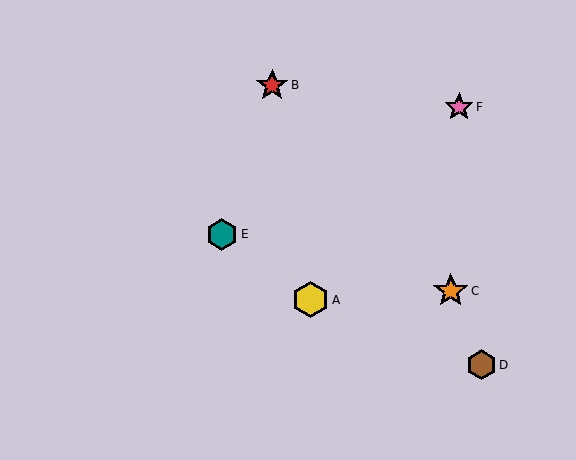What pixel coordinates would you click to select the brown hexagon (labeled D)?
Click at (481, 365) to select the brown hexagon D.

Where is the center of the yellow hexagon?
The center of the yellow hexagon is at (311, 300).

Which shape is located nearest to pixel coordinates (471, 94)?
The pink star (labeled F) at (459, 107) is nearest to that location.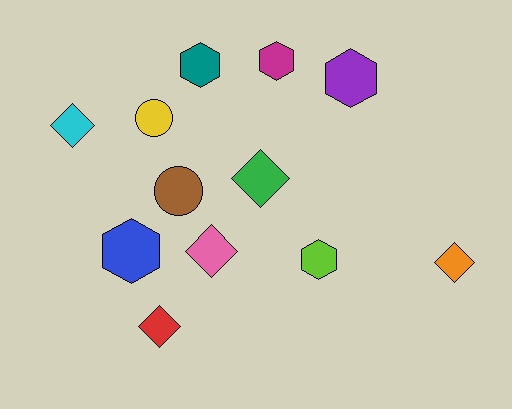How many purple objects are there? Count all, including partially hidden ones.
There is 1 purple object.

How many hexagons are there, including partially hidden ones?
There are 5 hexagons.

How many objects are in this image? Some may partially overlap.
There are 12 objects.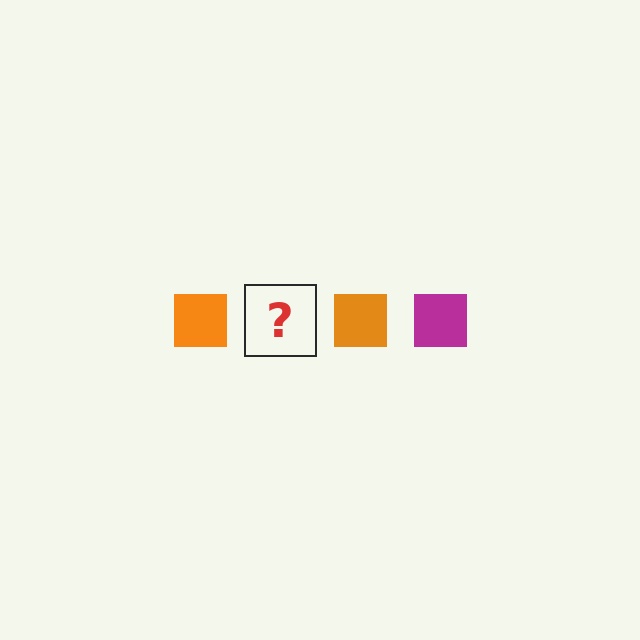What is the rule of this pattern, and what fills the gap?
The rule is that the pattern cycles through orange, magenta squares. The gap should be filled with a magenta square.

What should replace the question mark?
The question mark should be replaced with a magenta square.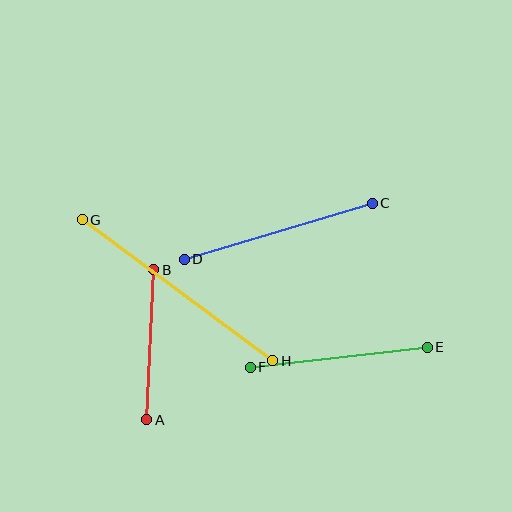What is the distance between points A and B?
The distance is approximately 150 pixels.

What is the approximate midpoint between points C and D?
The midpoint is at approximately (278, 231) pixels.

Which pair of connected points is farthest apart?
Points G and H are farthest apart.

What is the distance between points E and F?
The distance is approximately 178 pixels.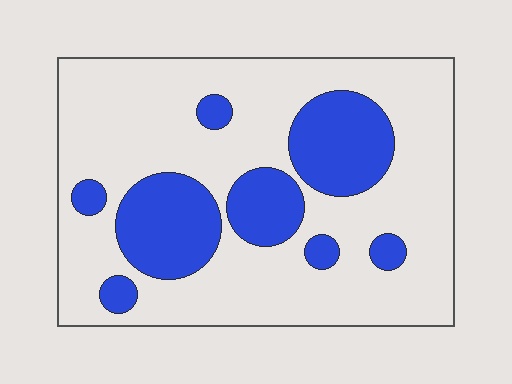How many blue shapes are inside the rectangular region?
8.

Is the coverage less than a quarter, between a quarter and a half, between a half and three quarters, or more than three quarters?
Between a quarter and a half.